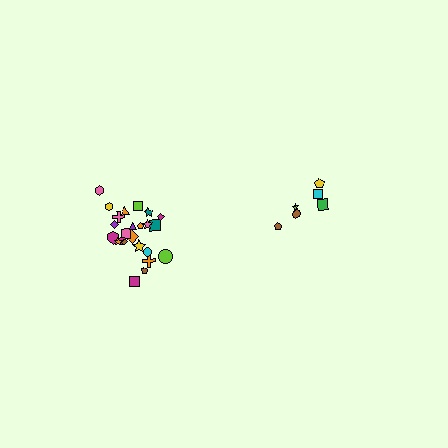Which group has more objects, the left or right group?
The left group.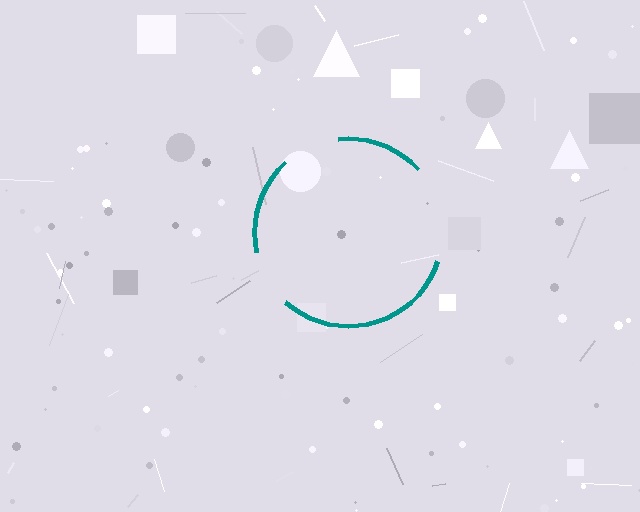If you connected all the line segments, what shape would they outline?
They would outline a circle.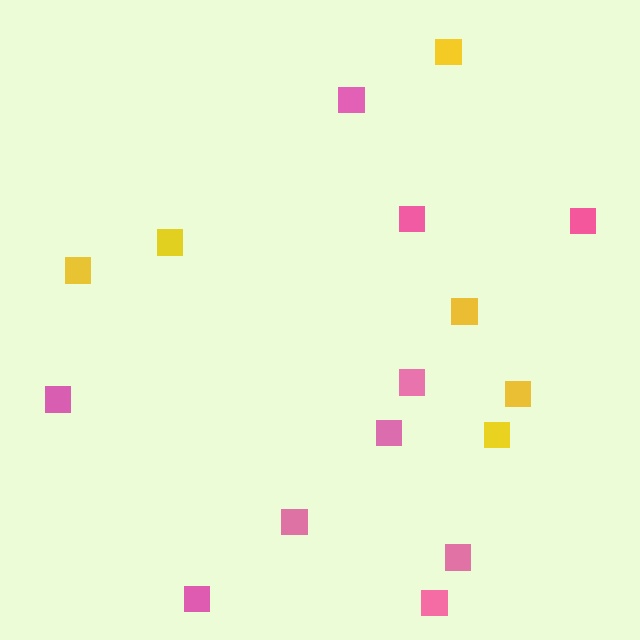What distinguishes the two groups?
There are 2 groups: one group of pink squares (10) and one group of yellow squares (6).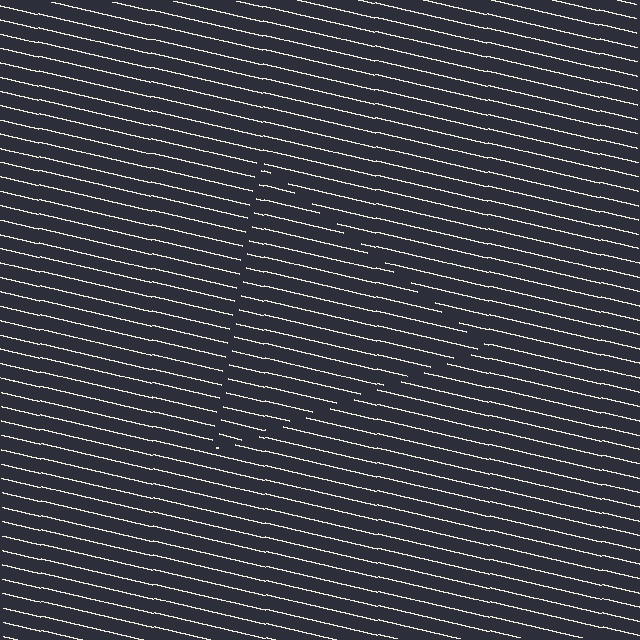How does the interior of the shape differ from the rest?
The interior of the shape contains the same grating, shifted by half a period — the contour is defined by the phase discontinuity where line-ends from the inner and outer gratings abut.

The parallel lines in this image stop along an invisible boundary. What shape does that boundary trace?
An illusory triangle. The interior of the shape contains the same grating, shifted by half a period — the contour is defined by the phase discontinuity where line-ends from the inner and outer gratings abut.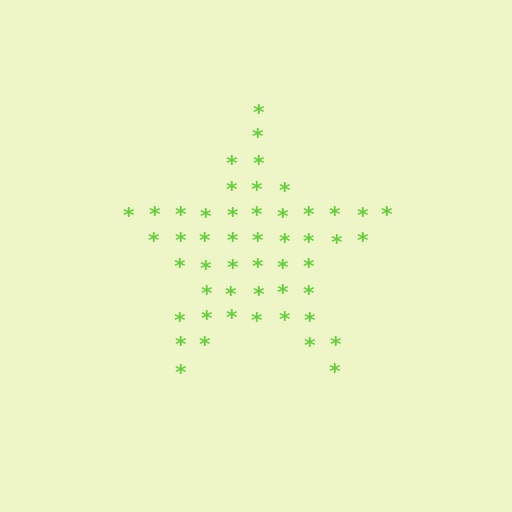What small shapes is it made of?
It is made of small asterisks.